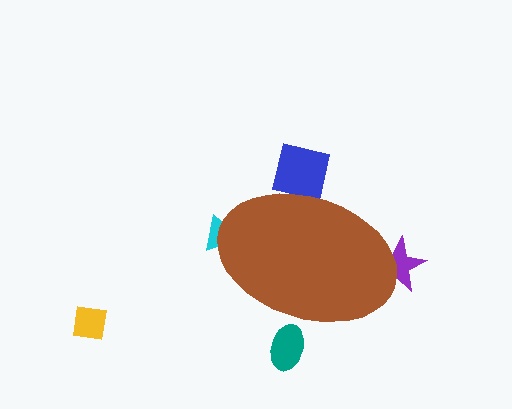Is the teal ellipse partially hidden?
Yes, the teal ellipse is partially hidden behind the brown ellipse.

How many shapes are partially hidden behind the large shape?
4 shapes are partially hidden.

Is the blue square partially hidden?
Yes, the blue square is partially hidden behind the brown ellipse.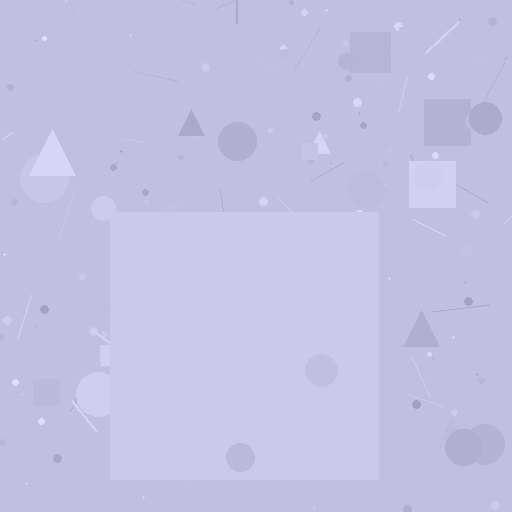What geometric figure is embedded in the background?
A square is embedded in the background.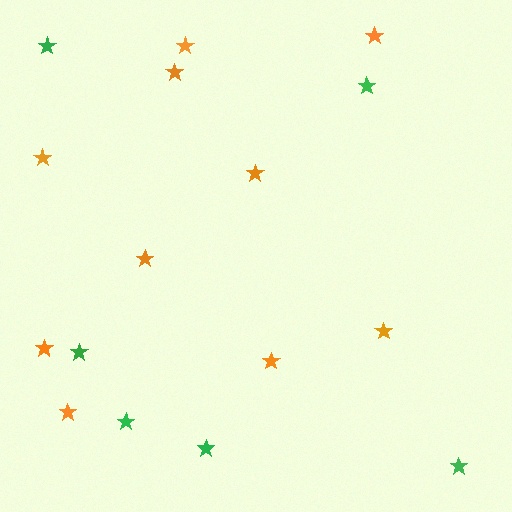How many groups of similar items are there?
There are 2 groups: one group of green stars (6) and one group of orange stars (10).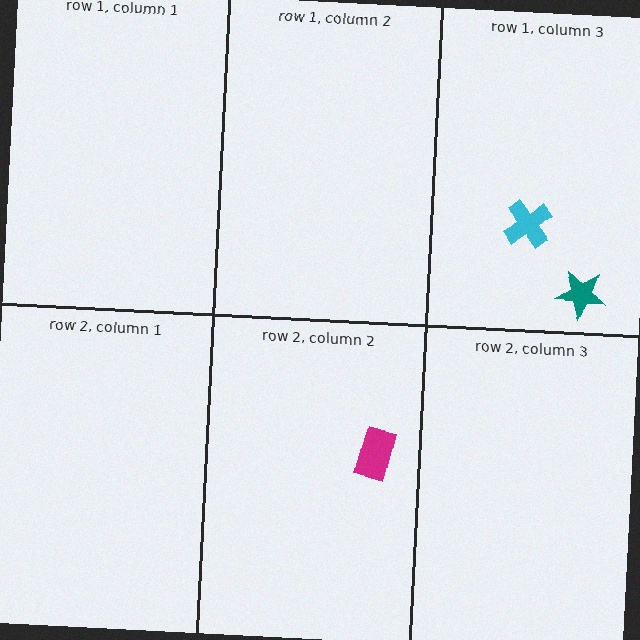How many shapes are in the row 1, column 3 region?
2.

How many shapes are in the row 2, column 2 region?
1.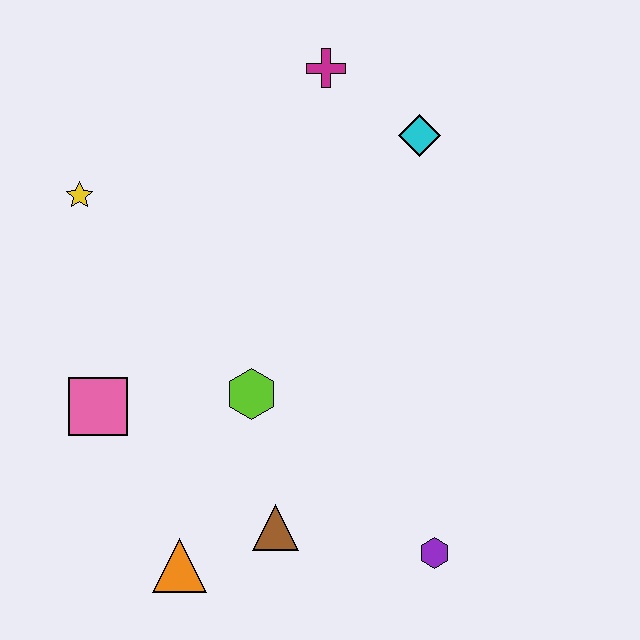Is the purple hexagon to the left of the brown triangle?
No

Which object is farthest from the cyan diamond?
The orange triangle is farthest from the cyan diamond.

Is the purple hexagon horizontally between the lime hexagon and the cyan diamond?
No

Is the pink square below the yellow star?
Yes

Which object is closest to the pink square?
The lime hexagon is closest to the pink square.